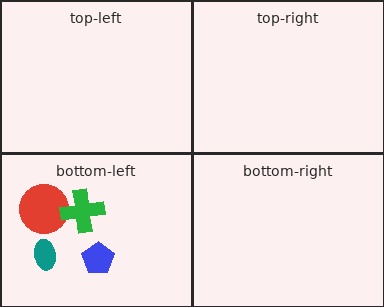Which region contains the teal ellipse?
The bottom-left region.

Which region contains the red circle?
The bottom-left region.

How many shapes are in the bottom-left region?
4.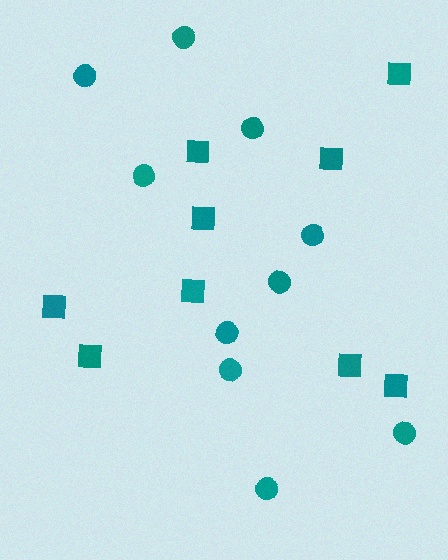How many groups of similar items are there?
There are 2 groups: one group of circles (10) and one group of squares (9).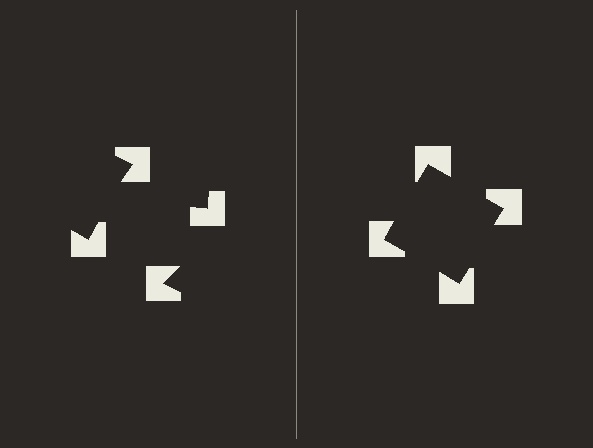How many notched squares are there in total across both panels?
8 — 4 on each side.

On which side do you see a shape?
An illusory square appears on the right side. On the left side the wedge cuts are rotated, so no coherent shape forms.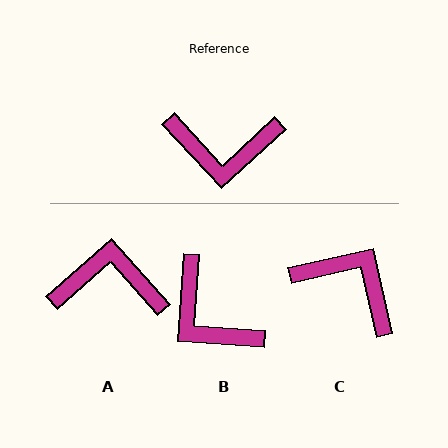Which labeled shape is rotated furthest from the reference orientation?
A, about 179 degrees away.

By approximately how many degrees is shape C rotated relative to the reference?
Approximately 150 degrees counter-clockwise.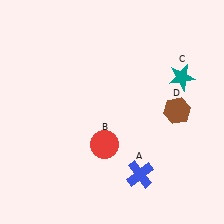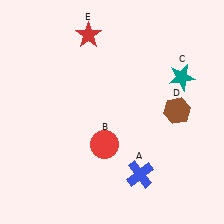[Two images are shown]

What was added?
A red star (E) was added in Image 2.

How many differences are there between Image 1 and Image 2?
There is 1 difference between the two images.